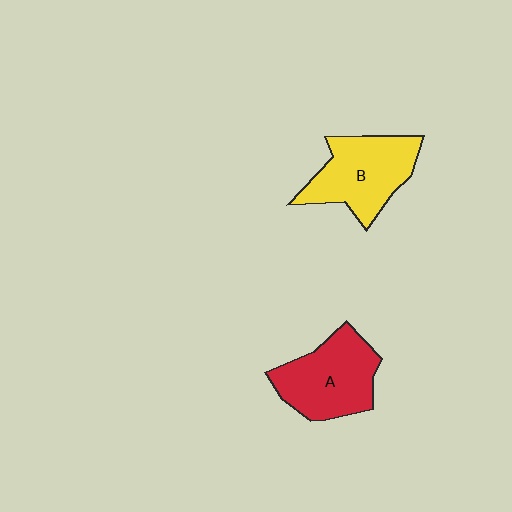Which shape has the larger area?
Shape A (red).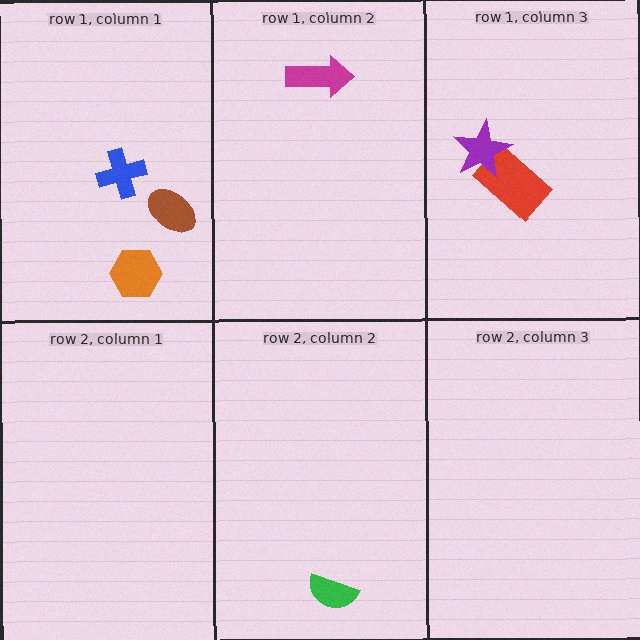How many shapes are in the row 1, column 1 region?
3.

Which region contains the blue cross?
The row 1, column 1 region.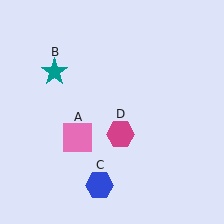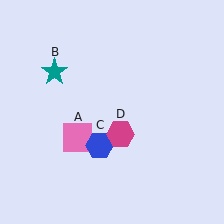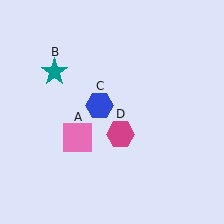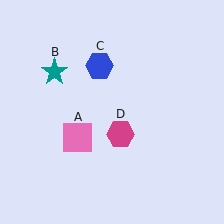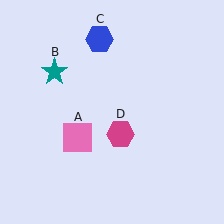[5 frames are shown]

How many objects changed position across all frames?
1 object changed position: blue hexagon (object C).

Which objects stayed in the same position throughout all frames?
Pink square (object A) and teal star (object B) and magenta hexagon (object D) remained stationary.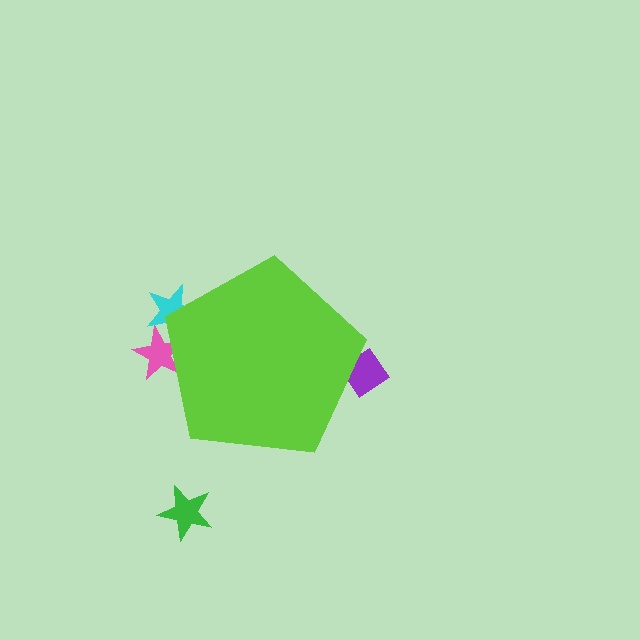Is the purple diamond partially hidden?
Yes, the purple diamond is partially hidden behind the lime pentagon.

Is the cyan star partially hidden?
Yes, the cyan star is partially hidden behind the lime pentagon.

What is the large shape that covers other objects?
A lime pentagon.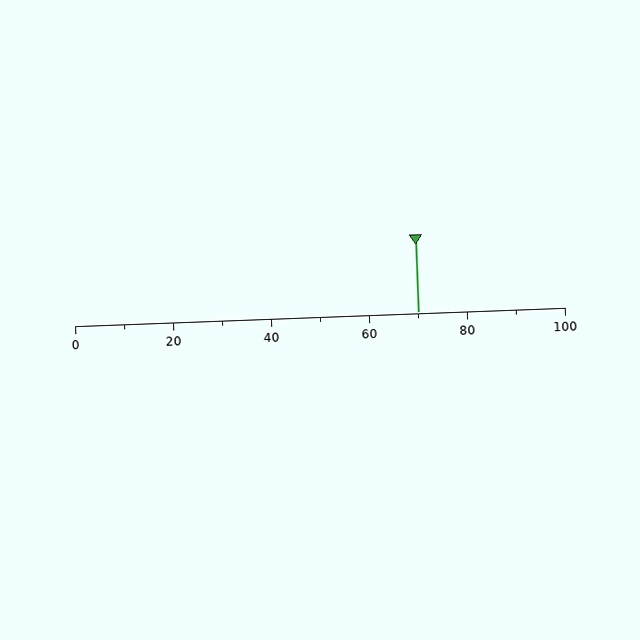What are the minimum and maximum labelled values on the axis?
The axis runs from 0 to 100.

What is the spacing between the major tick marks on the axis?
The major ticks are spaced 20 apart.